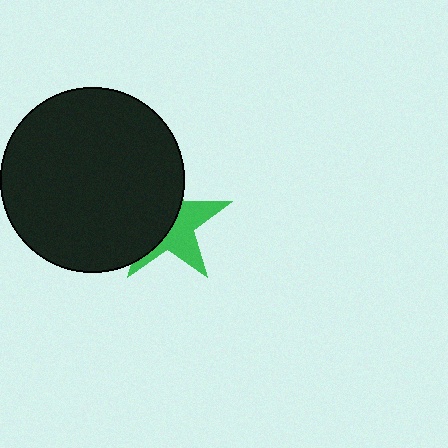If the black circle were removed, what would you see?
You would see the complete green star.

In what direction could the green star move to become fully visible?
The green star could move right. That would shift it out from behind the black circle entirely.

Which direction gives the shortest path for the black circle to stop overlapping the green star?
Moving left gives the shortest separation.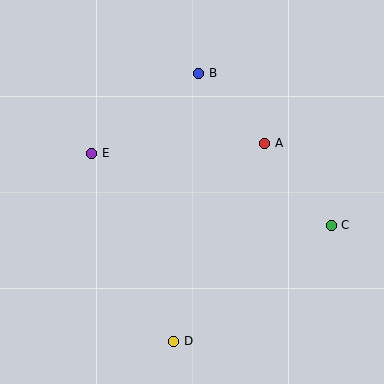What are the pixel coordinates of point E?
Point E is at (92, 153).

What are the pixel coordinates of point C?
Point C is at (331, 225).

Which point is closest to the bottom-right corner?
Point C is closest to the bottom-right corner.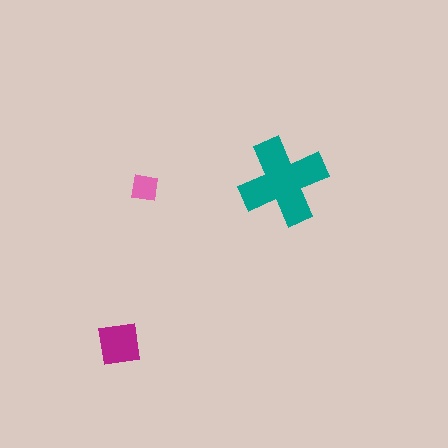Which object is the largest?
The teal cross.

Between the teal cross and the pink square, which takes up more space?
The teal cross.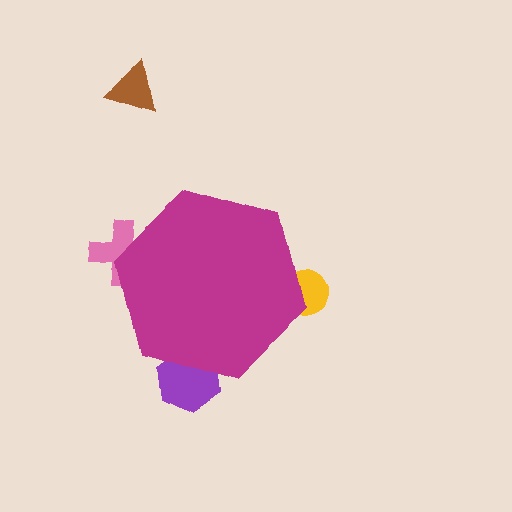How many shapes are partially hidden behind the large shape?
3 shapes are partially hidden.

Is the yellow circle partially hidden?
Yes, the yellow circle is partially hidden behind the magenta hexagon.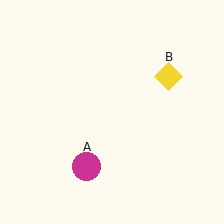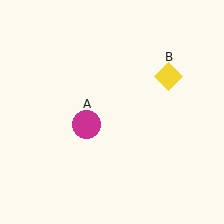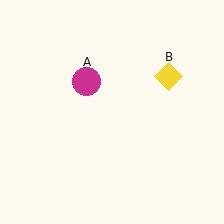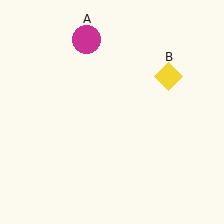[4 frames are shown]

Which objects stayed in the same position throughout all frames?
Yellow diamond (object B) remained stationary.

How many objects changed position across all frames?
1 object changed position: magenta circle (object A).